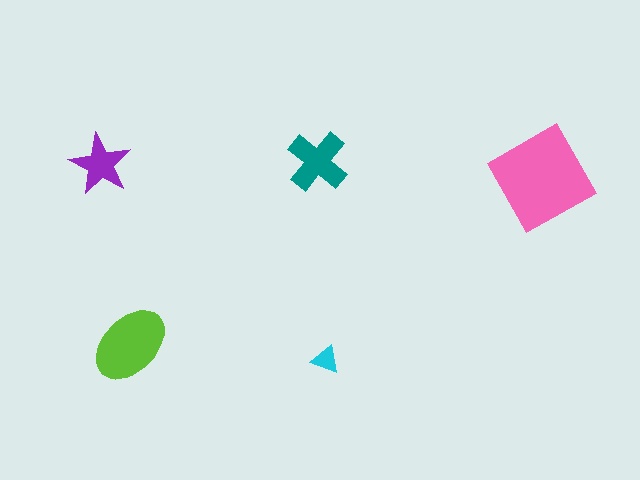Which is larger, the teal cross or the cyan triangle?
The teal cross.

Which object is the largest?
The pink diamond.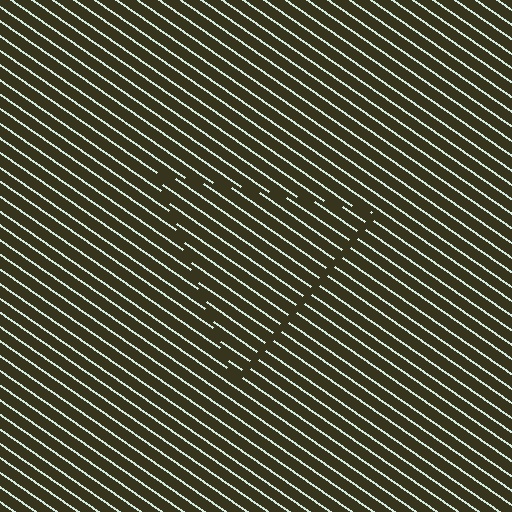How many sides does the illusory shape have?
3 sides — the line-ends trace a triangle.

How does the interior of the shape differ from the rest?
The interior of the shape contains the same grating, shifted by half a period — the contour is defined by the phase discontinuity where line-ends from the inner and outer gratings abut.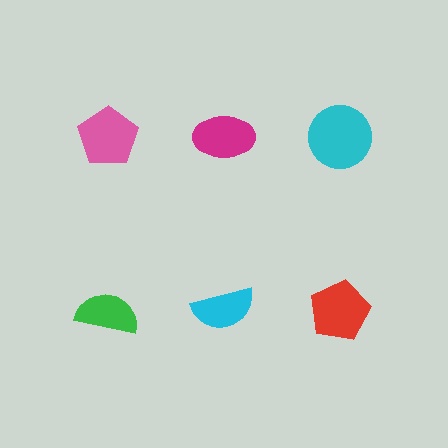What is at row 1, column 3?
A cyan circle.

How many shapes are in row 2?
3 shapes.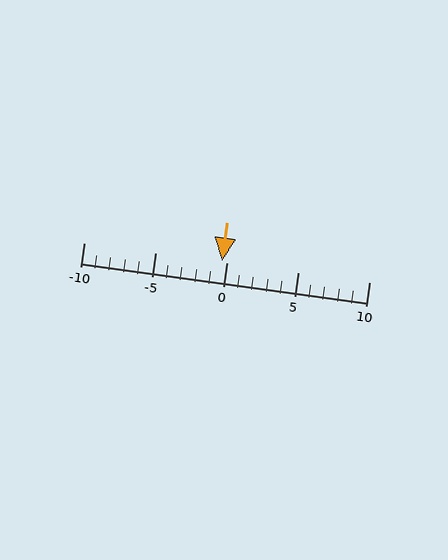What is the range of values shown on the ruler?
The ruler shows values from -10 to 10.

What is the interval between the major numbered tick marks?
The major tick marks are spaced 5 units apart.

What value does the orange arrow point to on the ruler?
The orange arrow points to approximately 0.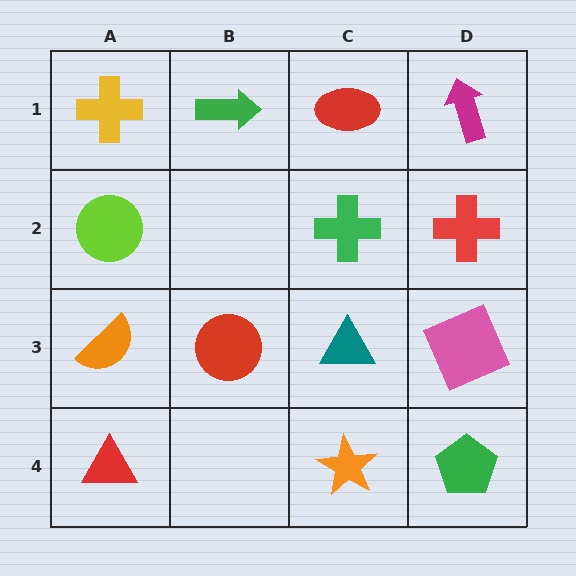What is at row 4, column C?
An orange star.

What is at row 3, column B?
A red circle.